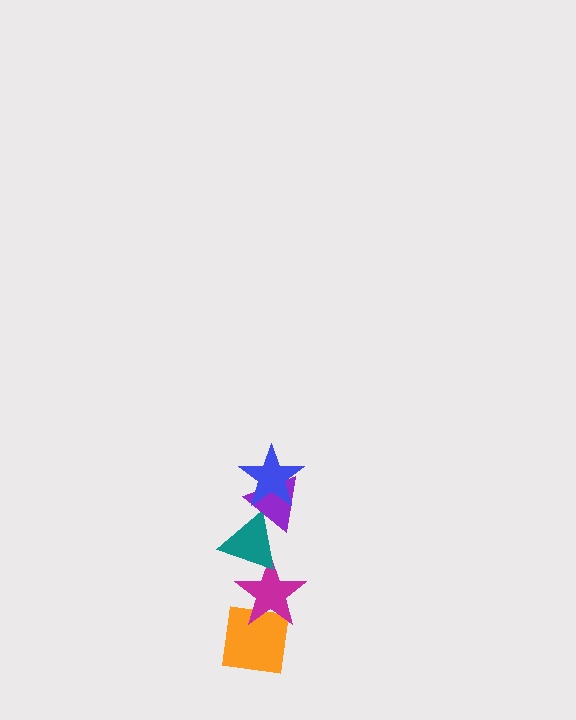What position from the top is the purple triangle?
The purple triangle is 2nd from the top.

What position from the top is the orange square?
The orange square is 5th from the top.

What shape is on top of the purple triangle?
The blue star is on top of the purple triangle.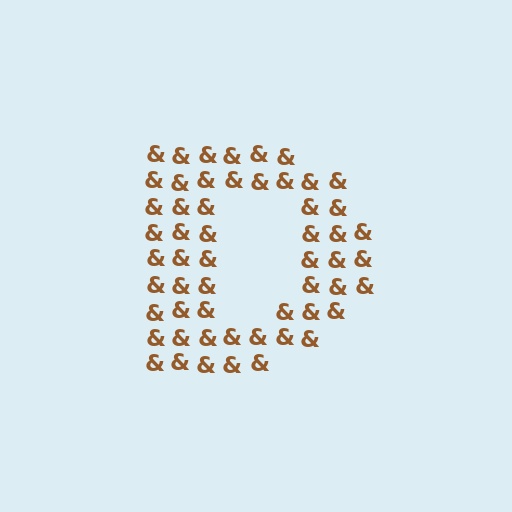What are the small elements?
The small elements are ampersands.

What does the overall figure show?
The overall figure shows the letter D.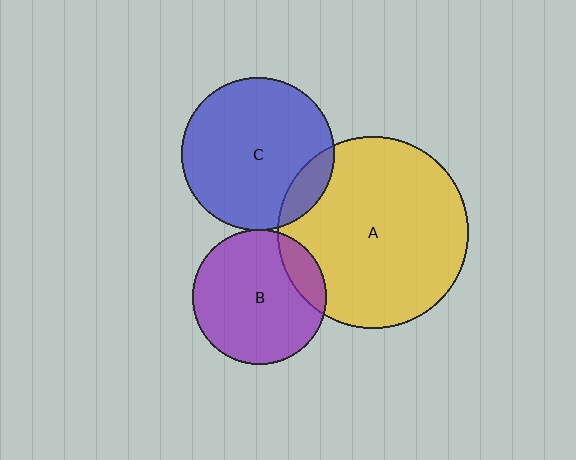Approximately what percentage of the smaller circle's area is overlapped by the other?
Approximately 15%.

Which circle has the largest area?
Circle A (yellow).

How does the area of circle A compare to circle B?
Approximately 2.0 times.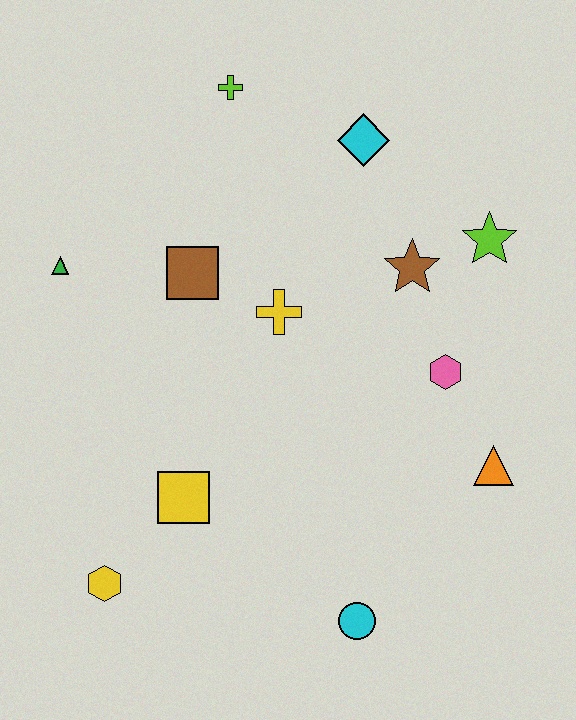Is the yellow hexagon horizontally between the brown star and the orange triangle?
No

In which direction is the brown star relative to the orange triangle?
The brown star is above the orange triangle.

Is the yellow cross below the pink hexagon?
No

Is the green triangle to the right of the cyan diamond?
No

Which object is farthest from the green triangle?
The orange triangle is farthest from the green triangle.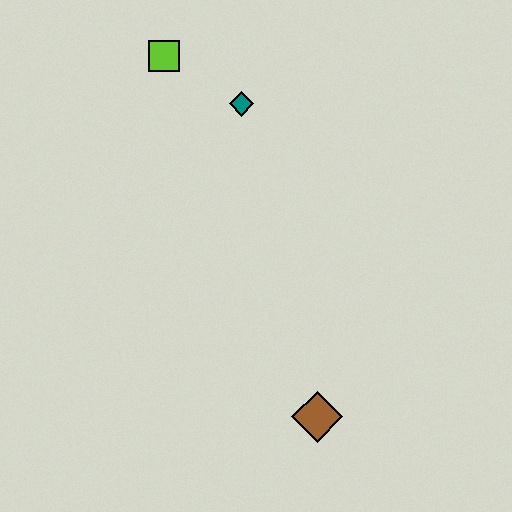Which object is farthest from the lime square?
The brown diamond is farthest from the lime square.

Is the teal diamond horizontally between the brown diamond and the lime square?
Yes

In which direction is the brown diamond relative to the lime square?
The brown diamond is below the lime square.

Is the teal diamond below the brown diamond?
No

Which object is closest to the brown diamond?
The teal diamond is closest to the brown diamond.